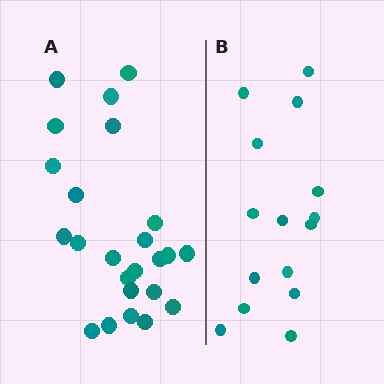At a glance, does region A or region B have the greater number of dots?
Region A (the left region) has more dots.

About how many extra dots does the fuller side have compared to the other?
Region A has roughly 8 or so more dots than region B.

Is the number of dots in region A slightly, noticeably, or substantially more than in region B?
Region A has substantially more. The ratio is roughly 1.6 to 1.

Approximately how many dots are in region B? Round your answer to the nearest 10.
About 20 dots. (The exact count is 15, which rounds to 20.)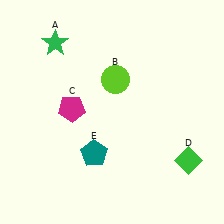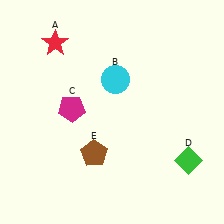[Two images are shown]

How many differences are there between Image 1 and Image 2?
There are 3 differences between the two images.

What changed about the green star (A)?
In Image 1, A is green. In Image 2, it changed to red.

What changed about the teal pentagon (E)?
In Image 1, E is teal. In Image 2, it changed to brown.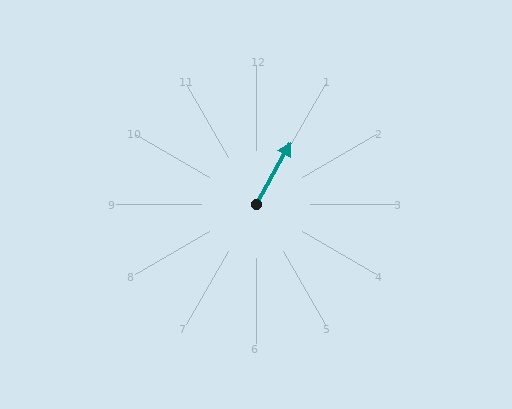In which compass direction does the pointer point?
Northeast.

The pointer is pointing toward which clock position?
Roughly 1 o'clock.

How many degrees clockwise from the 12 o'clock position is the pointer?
Approximately 29 degrees.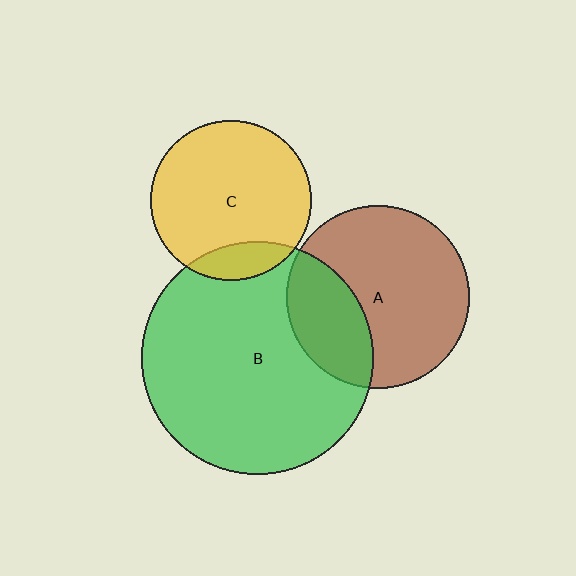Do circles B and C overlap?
Yes.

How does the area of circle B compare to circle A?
Approximately 1.6 times.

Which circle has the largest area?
Circle B (green).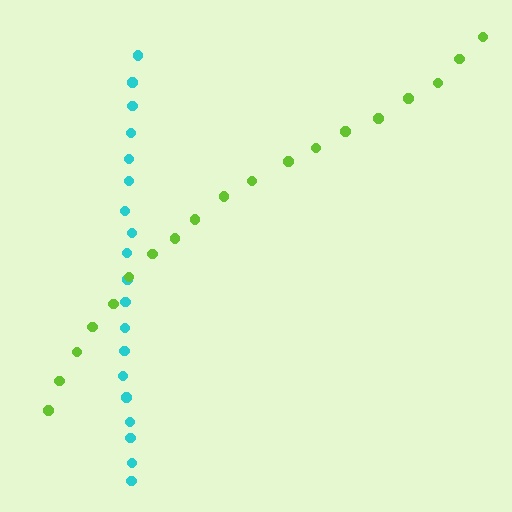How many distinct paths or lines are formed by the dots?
There are 2 distinct paths.